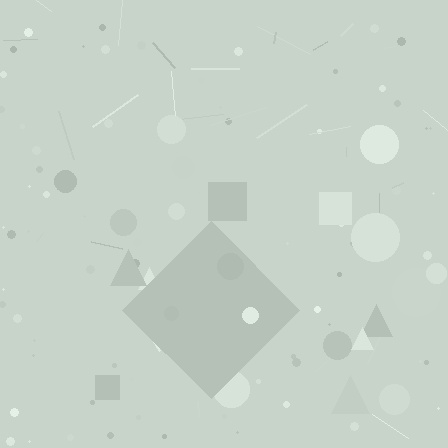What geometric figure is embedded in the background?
A diamond is embedded in the background.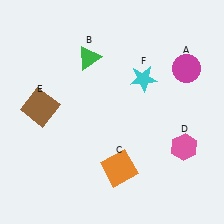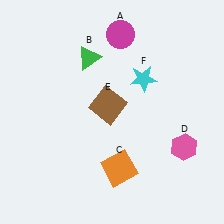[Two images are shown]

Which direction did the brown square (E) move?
The brown square (E) moved right.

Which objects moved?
The objects that moved are: the magenta circle (A), the brown square (E).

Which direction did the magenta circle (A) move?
The magenta circle (A) moved left.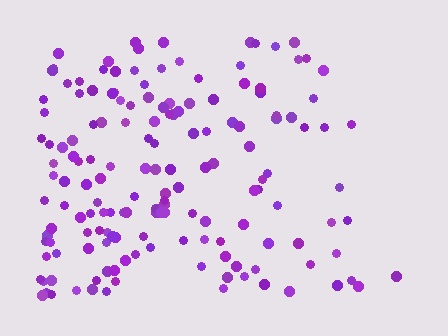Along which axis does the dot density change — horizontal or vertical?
Horizontal.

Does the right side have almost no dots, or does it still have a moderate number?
Still a moderate number, just noticeably fewer than the left.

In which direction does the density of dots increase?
From right to left, with the left side densest.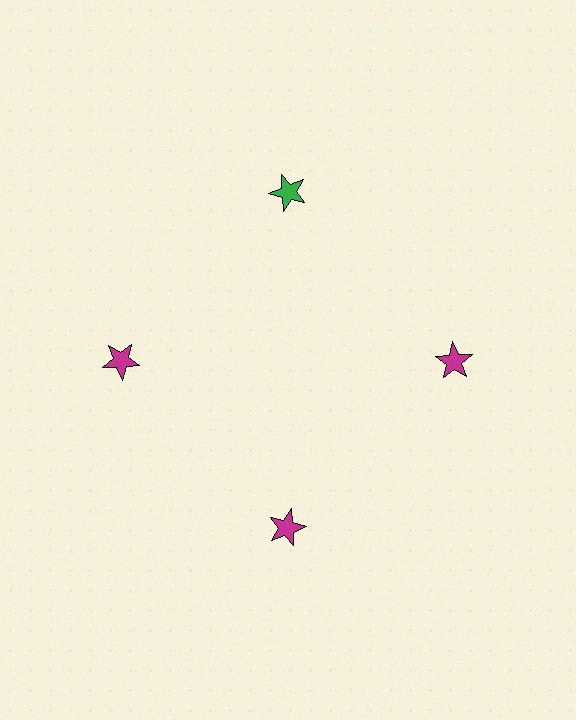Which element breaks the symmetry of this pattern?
The green star at roughly the 12 o'clock position breaks the symmetry. All other shapes are magenta stars.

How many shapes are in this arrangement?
There are 4 shapes arranged in a ring pattern.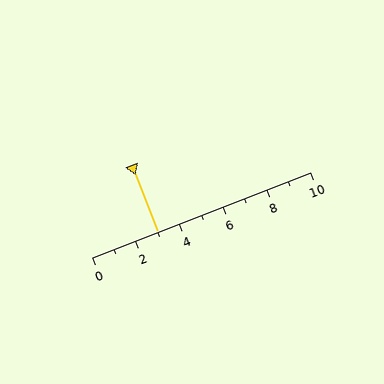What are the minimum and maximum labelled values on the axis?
The axis runs from 0 to 10.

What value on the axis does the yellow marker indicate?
The marker indicates approximately 3.